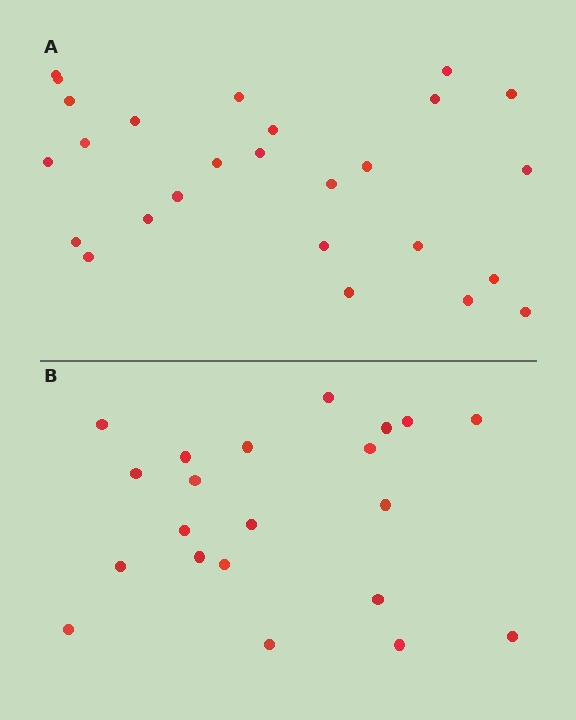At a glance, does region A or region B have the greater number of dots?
Region A (the top region) has more dots.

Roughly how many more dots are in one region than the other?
Region A has about 5 more dots than region B.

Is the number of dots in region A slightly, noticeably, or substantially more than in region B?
Region A has only slightly more — the two regions are fairly close. The ratio is roughly 1.2 to 1.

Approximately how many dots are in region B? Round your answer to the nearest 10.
About 20 dots. (The exact count is 21, which rounds to 20.)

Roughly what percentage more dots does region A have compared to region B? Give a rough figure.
About 25% more.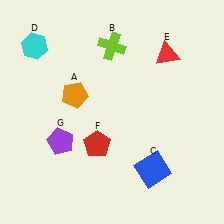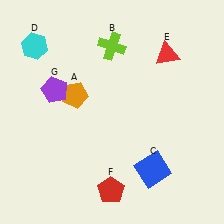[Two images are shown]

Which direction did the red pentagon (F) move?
The red pentagon (F) moved down.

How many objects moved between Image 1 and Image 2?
2 objects moved between the two images.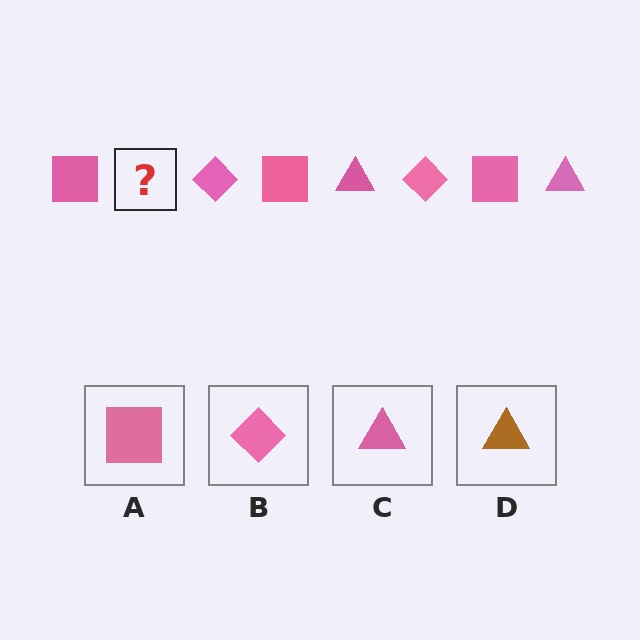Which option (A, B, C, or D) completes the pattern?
C.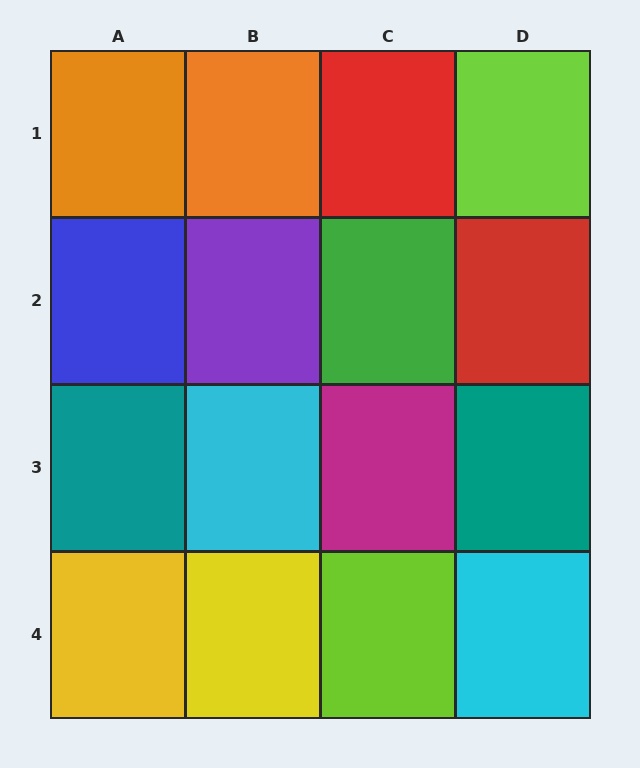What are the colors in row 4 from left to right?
Yellow, yellow, lime, cyan.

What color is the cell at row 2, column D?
Red.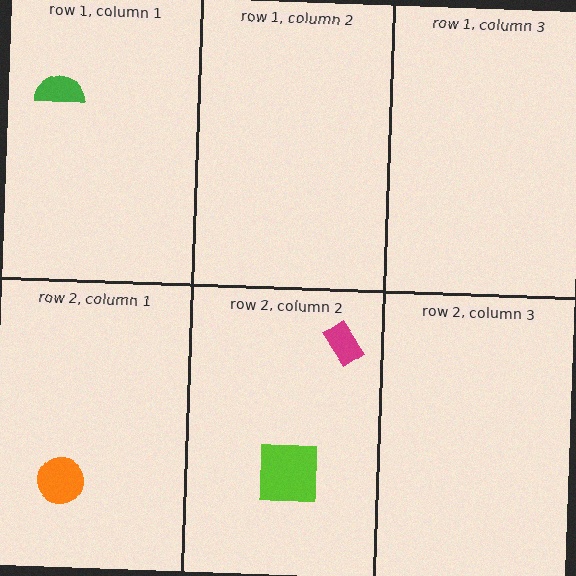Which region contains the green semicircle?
The row 1, column 1 region.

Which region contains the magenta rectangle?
The row 2, column 2 region.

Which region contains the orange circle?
The row 2, column 1 region.